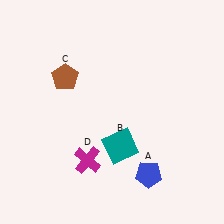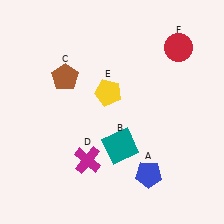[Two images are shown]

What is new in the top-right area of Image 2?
A red circle (F) was added in the top-right area of Image 2.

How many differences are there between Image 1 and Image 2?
There are 2 differences between the two images.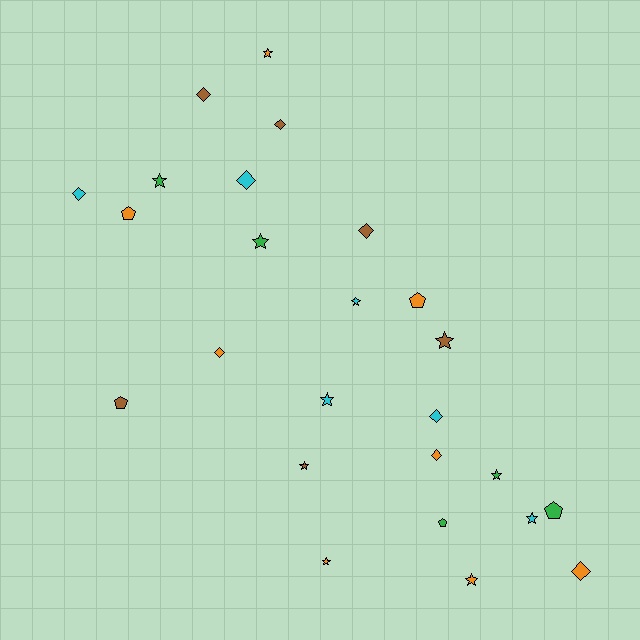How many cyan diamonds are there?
There are 3 cyan diamonds.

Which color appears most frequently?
Orange, with 8 objects.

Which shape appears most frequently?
Star, with 11 objects.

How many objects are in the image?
There are 25 objects.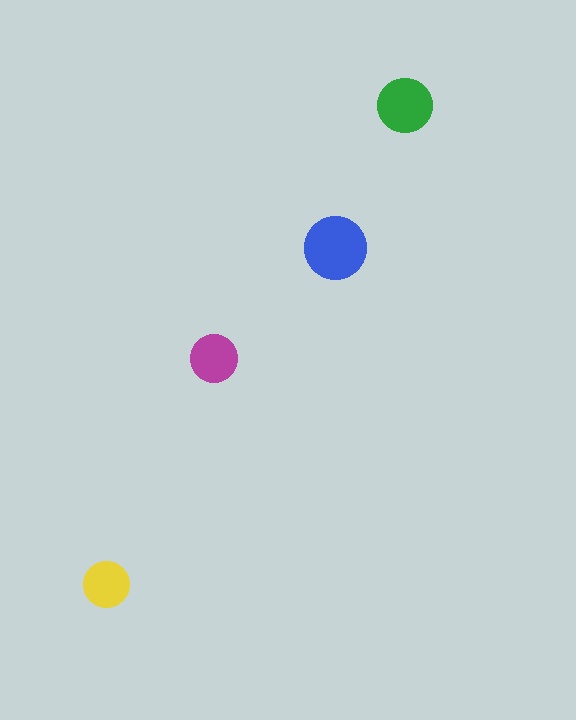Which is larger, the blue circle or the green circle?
The blue one.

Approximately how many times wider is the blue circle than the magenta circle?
About 1.5 times wider.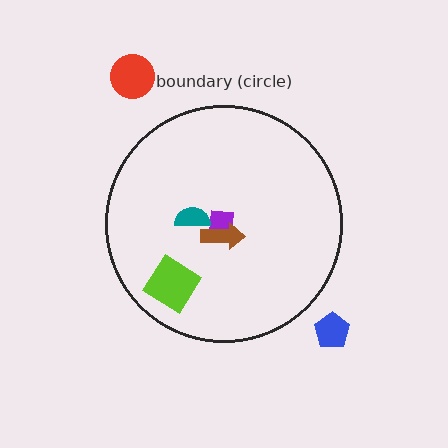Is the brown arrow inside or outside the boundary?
Inside.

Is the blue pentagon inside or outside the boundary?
Outside.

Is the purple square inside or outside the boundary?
Inside.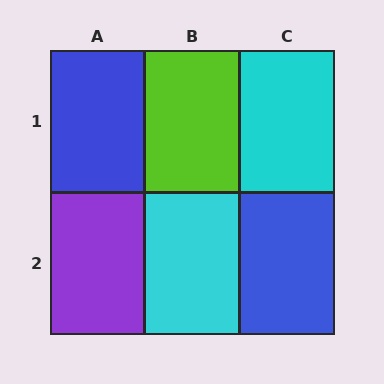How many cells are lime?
1 cell is lime.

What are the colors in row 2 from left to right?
Purple, cyan, blue.